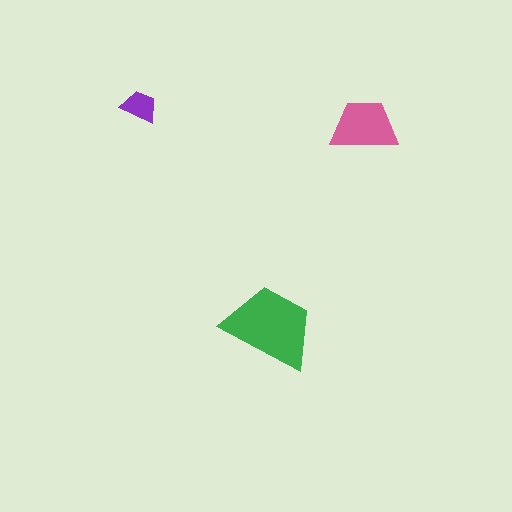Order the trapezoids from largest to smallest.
the green one, the pink one, the purple one.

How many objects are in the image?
There are 3 objects in the image.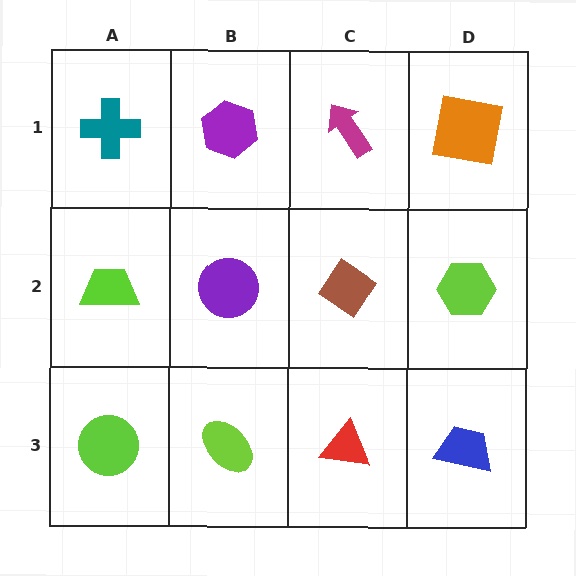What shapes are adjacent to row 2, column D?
An orange square (row 1, column D), a blue trapezoid (row 3, column D), a brown diamond (row 2, column C).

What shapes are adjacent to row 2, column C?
A magenta arrow (row 1, column C), a red triangle (row 3, column C), a purple circle (row 2, column B), a lime hexagon (row 2, column D).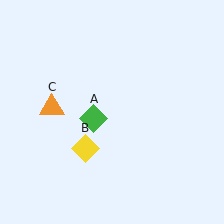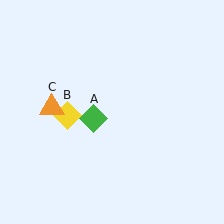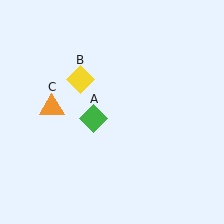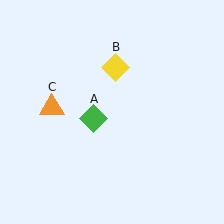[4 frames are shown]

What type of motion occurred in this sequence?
The yellow diamond (object B) rotated clockwise around the center of the scene.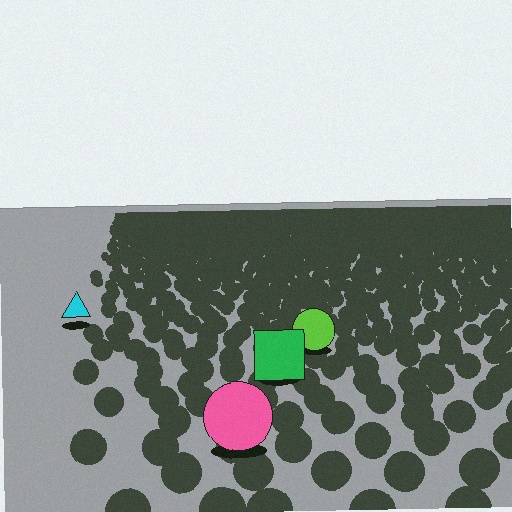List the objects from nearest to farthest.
From nearest to farthest: the pink circle, the green square, the lime circle, the cyan triangle.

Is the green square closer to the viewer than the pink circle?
No. The pink circle is closer — you can tell from the texture gradient: the ground texture is coarser near it.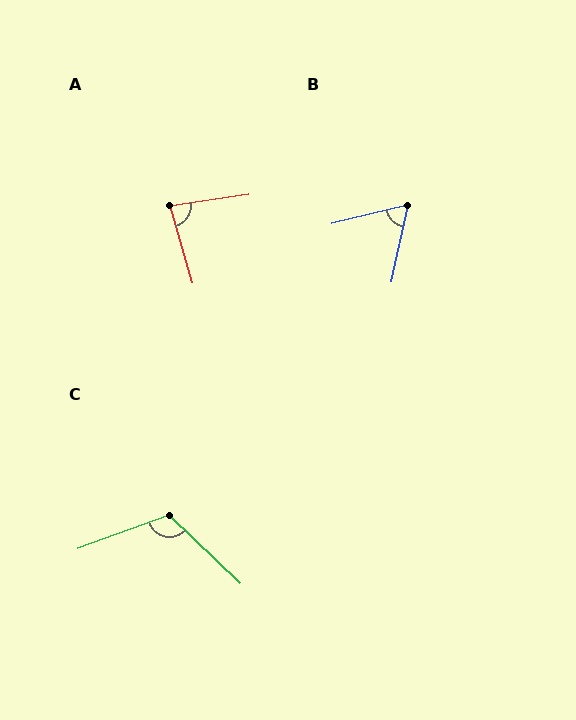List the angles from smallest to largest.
B (64°), A (82°), C (116°).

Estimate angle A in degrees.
Approximately 82 degrees.